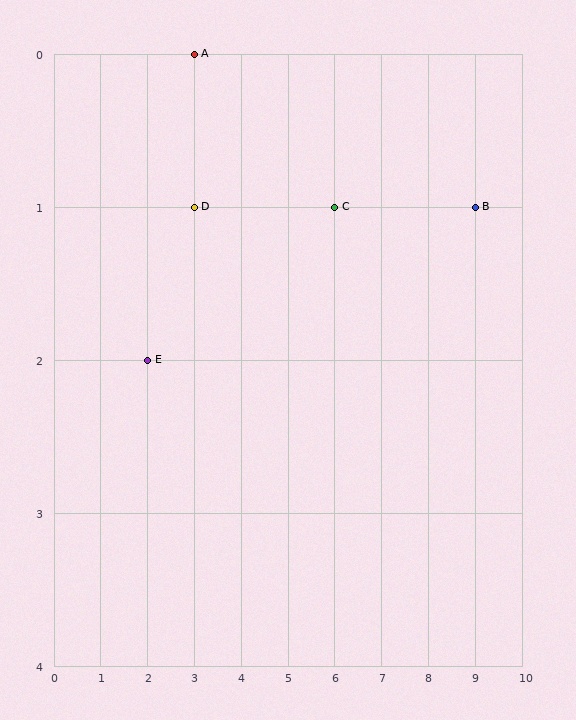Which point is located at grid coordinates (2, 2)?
Point E is at (2, 2).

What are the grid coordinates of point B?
Point B is at grid coordinates (9, 1).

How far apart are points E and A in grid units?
Points E and A are 1 column and 2 rows apart (about 2.2 grid units diagonally).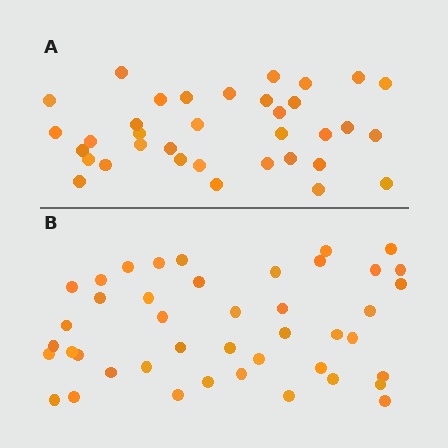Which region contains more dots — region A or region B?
Region B (the bottom region) has more dots.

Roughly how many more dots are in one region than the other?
Region B has roughly 8 or so more dots than region A.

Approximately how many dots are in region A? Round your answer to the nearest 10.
About 40 dots. (The exact count is 35, which rounds to 40.)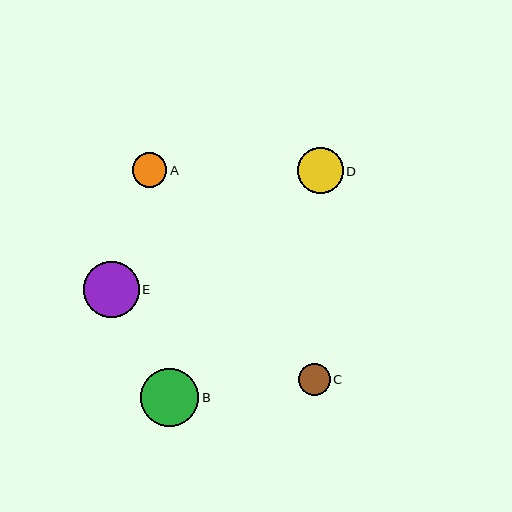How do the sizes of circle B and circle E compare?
Circle B and circle E are approximately the same size.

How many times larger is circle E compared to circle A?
Circle E is approximately 1.6 times the size of circle A.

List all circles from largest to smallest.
From largest to smallest: B, E, D, A, C.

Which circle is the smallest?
Circle C is the smallest with a size of approximately 32 pixels.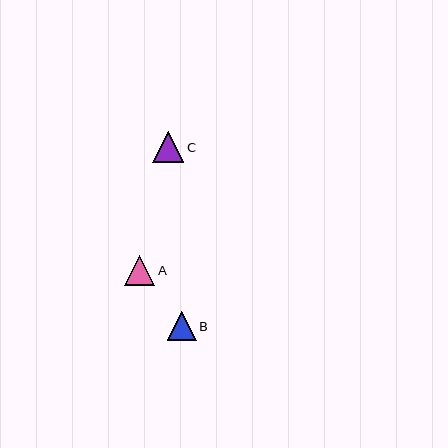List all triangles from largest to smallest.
From largest to smallest: C, A, B.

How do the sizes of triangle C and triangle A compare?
Triangle C and triangle A are approximately the same size.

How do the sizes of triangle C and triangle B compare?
Triangle C and triangle B are approximately the same size.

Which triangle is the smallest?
Triangle B is the smallest with a size of approximately 29 pixels.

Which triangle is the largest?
Triangle C is the largest with a size of approximately 32 pixels.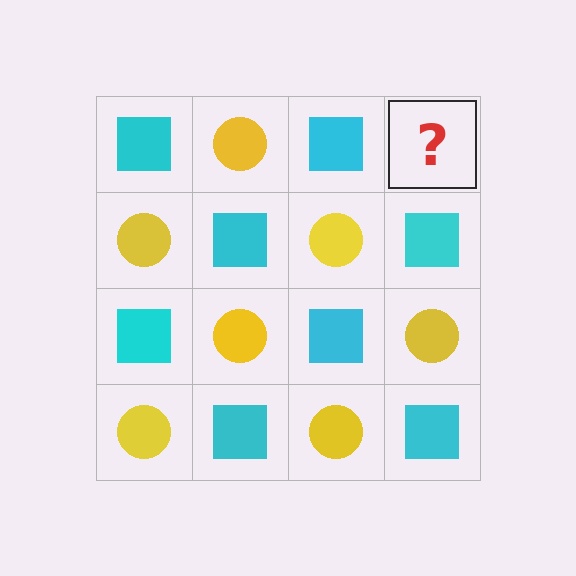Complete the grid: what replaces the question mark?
The question mark should be replaced with a yellow circle.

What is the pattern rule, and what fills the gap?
The rule is that it alternates cyan square and yellow circle in a checkerboard pattern. The gap should be filled with a yellow circle.